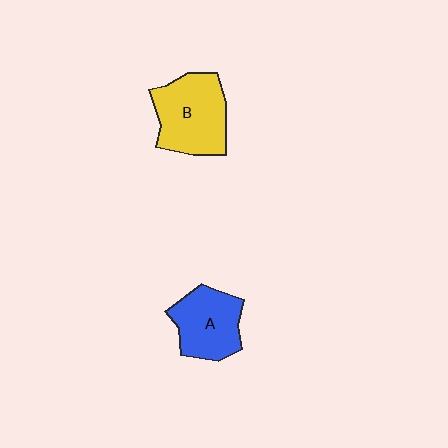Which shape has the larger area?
Shape B (yellow).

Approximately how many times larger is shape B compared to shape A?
Approximately 1.2 times.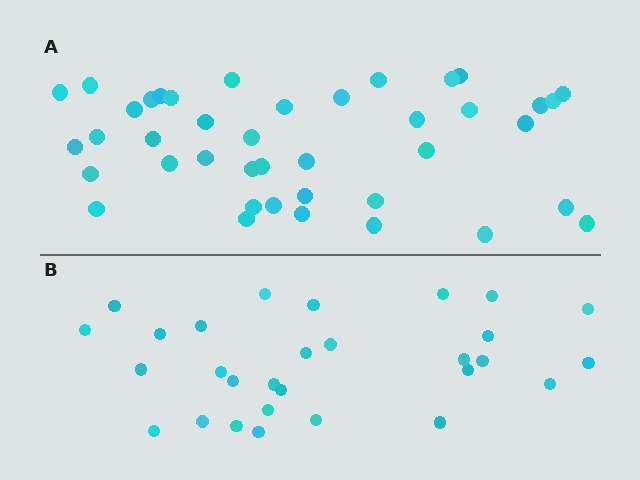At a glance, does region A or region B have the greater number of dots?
Region A (the top region) has more dots.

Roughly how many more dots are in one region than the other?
Region A has roughly 12 or so more dots than region B.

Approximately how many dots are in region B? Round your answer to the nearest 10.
About 30 dots. (The exact count is 29, which rounds to 30.)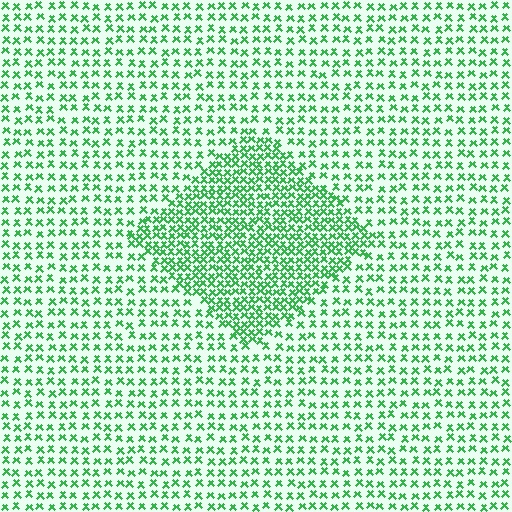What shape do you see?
I see a diamond.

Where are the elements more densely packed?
The elements are more densely packed inside the diamond boundary.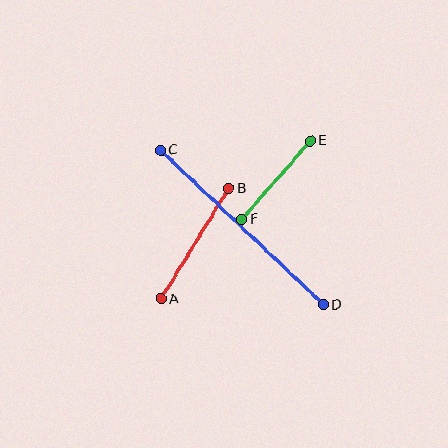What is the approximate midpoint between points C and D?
The midpoint is at approximately (242, 228) pixels.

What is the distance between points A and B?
The distance is approximately 130 pixels.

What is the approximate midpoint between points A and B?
The midpoint is at approximately (195, 244) pixels.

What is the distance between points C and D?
The distance is approximately 224 pixels.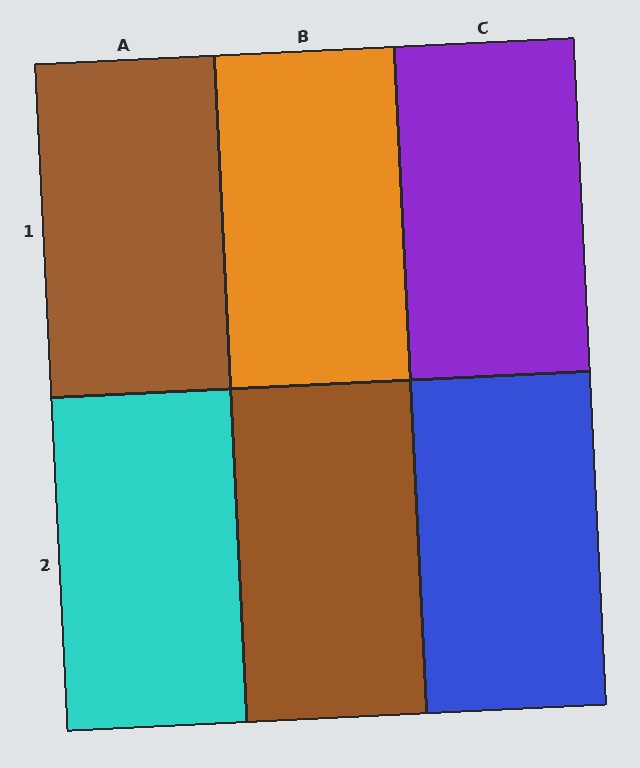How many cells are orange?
1 cell is orange.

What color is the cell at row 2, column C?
Blue.